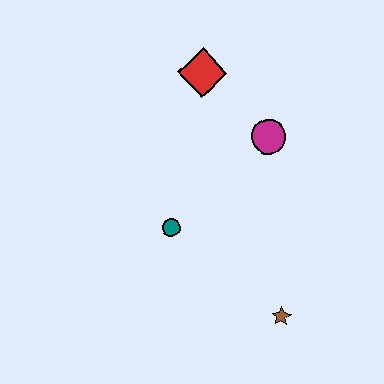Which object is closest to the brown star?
The teal circle is closest to the brown star.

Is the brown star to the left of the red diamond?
No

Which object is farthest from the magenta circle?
The brown star is farthest from the magenta circle.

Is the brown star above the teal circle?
No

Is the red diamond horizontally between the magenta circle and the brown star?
No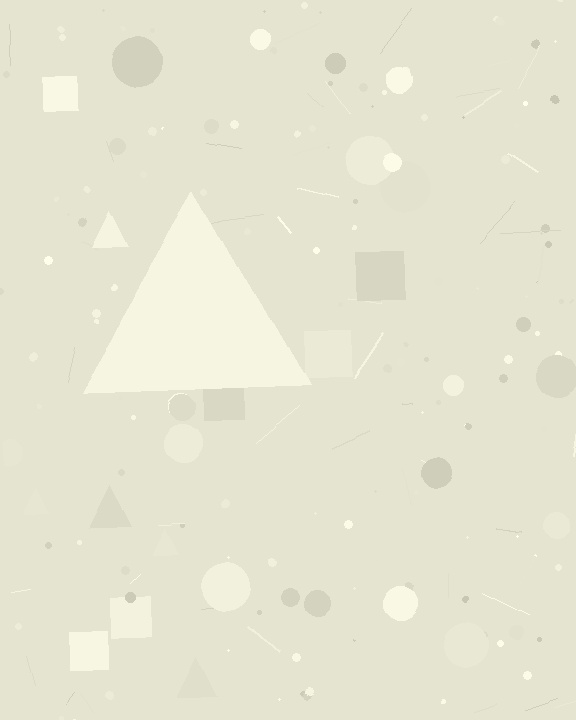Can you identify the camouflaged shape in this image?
The camouflaged shape is a triangle.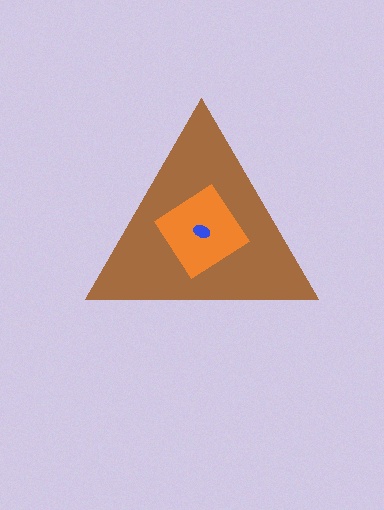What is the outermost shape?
The brown triangle.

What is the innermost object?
The blue ellipse.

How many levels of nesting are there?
3.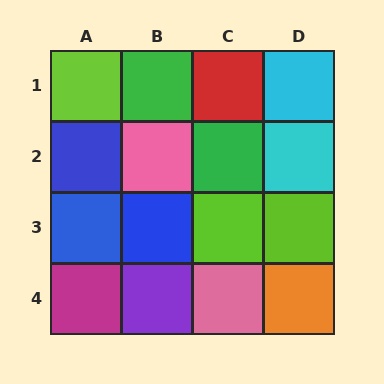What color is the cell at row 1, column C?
Red.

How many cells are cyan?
2 cells are cyan.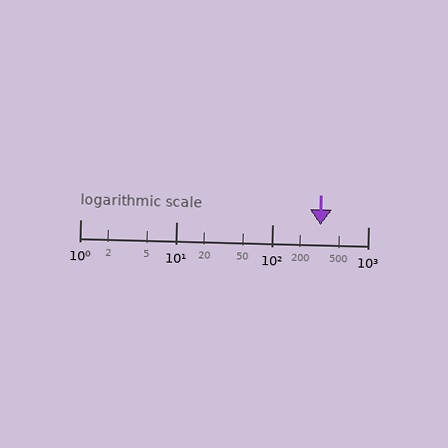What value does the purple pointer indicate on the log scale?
The pointer indicates approximately 320.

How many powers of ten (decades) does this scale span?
The scale spans 3 decades, from 1 to 1000.